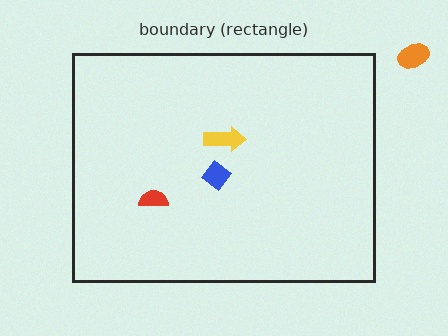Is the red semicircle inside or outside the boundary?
Inside.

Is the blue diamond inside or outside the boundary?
Inside.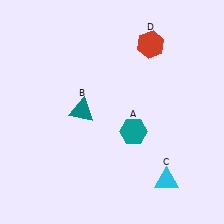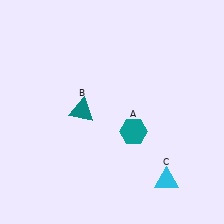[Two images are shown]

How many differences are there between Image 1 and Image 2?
There is 1 difference between the two images.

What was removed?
The red hexagon (D) was removed in Image 2.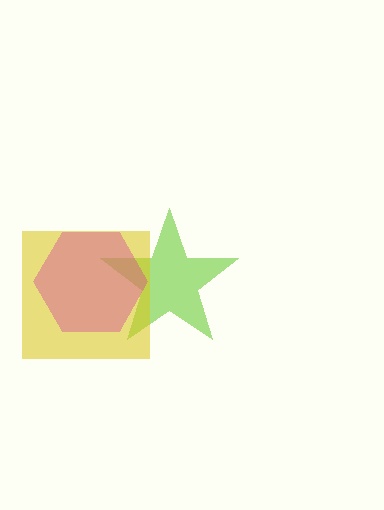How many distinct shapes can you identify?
There are 3 distinct shapes: a lime star, a yellow square, a magenta hexagon.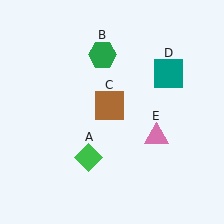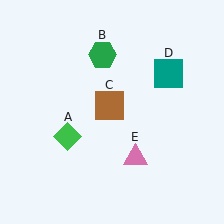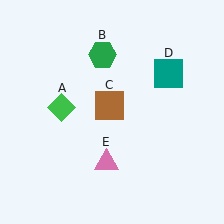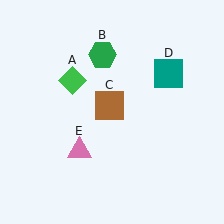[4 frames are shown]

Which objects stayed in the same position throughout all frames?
Green hexagon (object B) and brown square (object C) and teal square (object D) remained stationary.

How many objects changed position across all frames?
2 objects changed position: green diamond (object A), pink triangle (object E).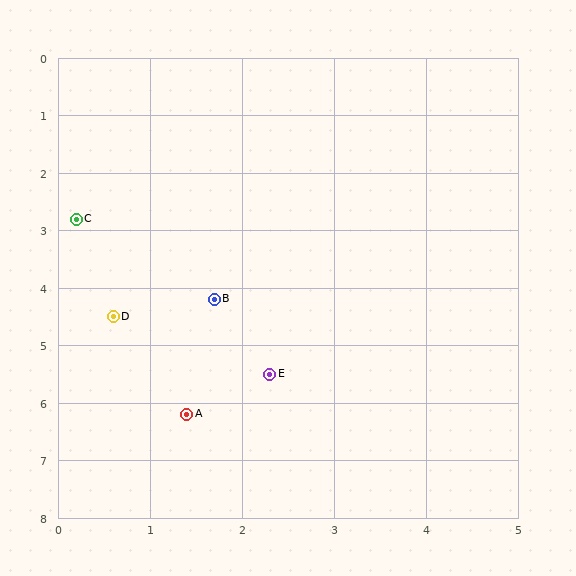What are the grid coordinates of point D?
Point D is at approximately (0.6, 4.5).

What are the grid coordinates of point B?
Point B is at approximately (1.7, 4.2).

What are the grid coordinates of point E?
Point E is at approximately (2.3, 5.5).